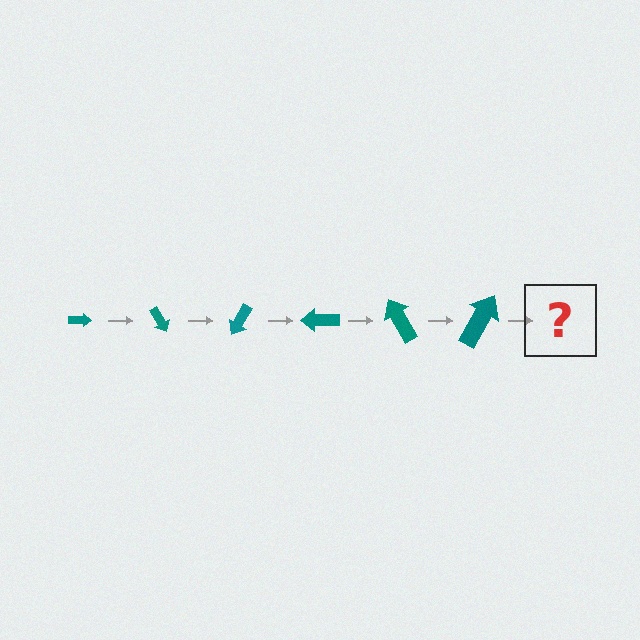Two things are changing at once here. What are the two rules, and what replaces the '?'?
The two rules are that the arrow grows larger each step and it rotates 60 degrees each step. The '?' should be an arrow, larger than the previous one and rotated 360 degrees from the start.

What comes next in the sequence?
The next element should be an arrow, larger than the previous one and rotated 360 degrees from the start.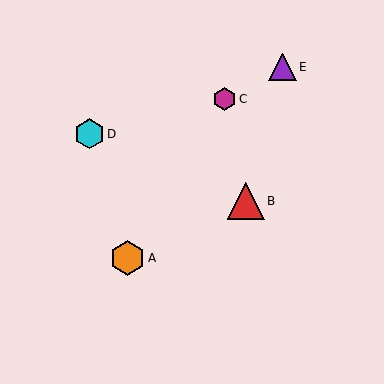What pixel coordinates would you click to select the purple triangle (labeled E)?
Click at (282, 67) to select the purple triangle E.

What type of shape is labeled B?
Shape B is a red triangle.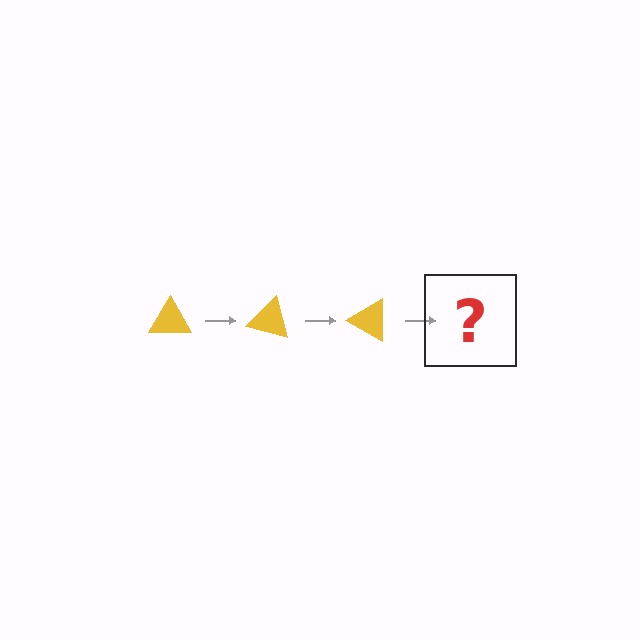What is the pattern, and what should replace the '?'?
The pattern is that the triangle rotates 15 degrees each step. The '?' should be a yellow triangle rotated 45 degrees.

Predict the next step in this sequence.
The next step is a yellow triangle rotated 45 degrees.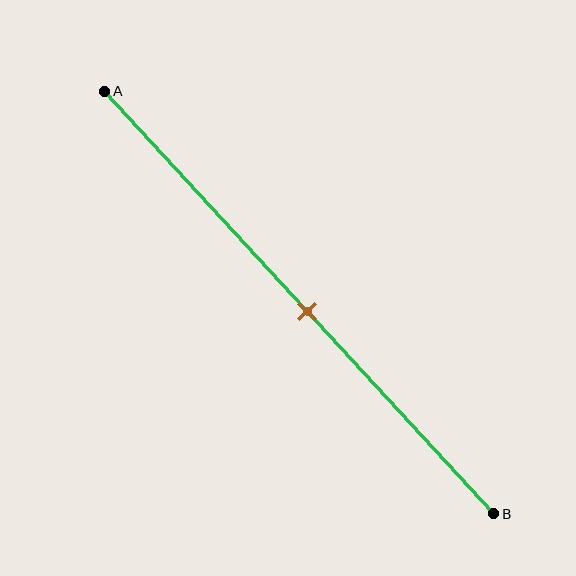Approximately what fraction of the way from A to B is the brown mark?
The brown mark is approximately 50% of the way from A to B.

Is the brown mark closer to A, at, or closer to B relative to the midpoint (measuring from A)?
The brown mark is approximately at the midpoint of segment AB.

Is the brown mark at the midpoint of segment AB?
Yes, the mark is approximately at the midpoint.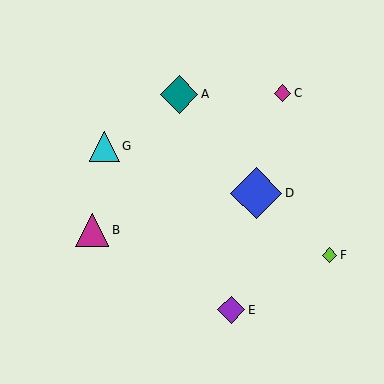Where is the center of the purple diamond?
The center of the purple diamond is at (231, 310).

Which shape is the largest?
The blue diamond (labeled D) is the largest.